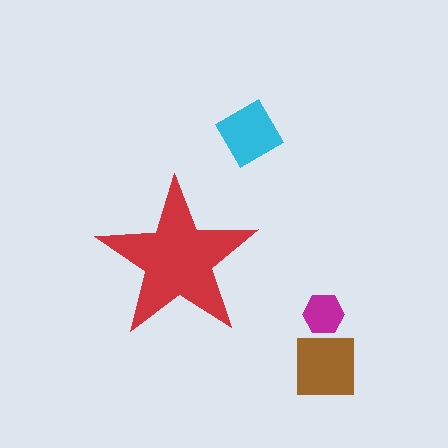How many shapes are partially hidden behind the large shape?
0 shapes are partially hidden.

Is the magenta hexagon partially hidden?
No, the magenta hexagon is fully visible.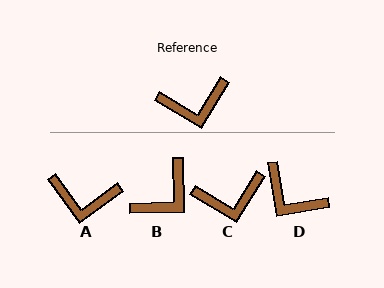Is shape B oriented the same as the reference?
No, it is off by about 33 degrees.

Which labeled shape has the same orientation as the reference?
C.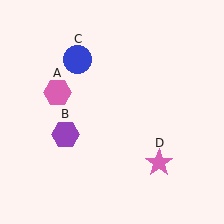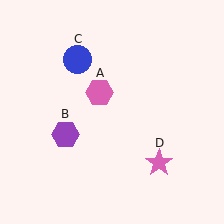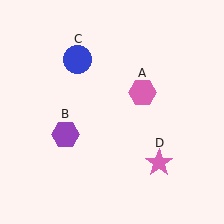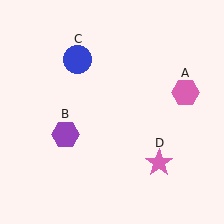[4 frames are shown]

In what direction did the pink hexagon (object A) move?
The pink hexagon (object A) moved right.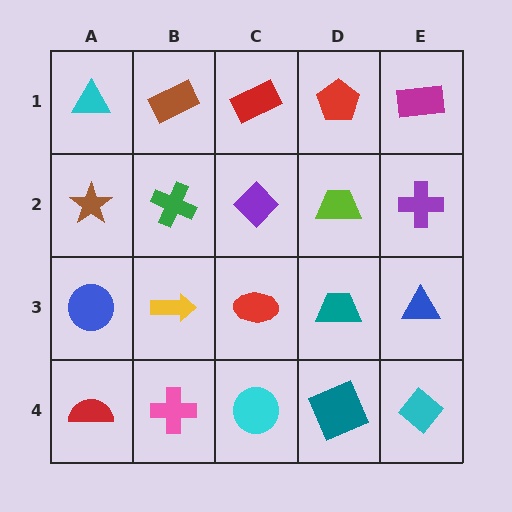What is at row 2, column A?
A brown star.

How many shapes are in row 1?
5 shapes.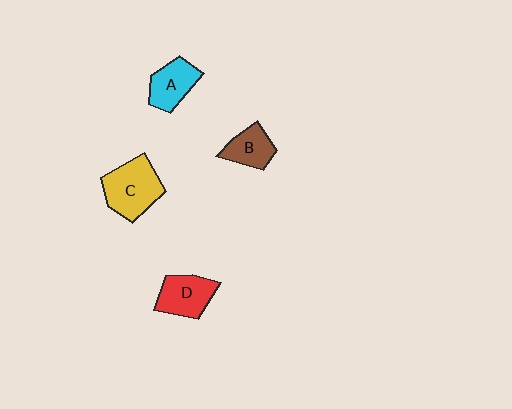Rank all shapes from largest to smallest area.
From largest to smallest: C (yellow), D (red), A (cyan), B (brown).